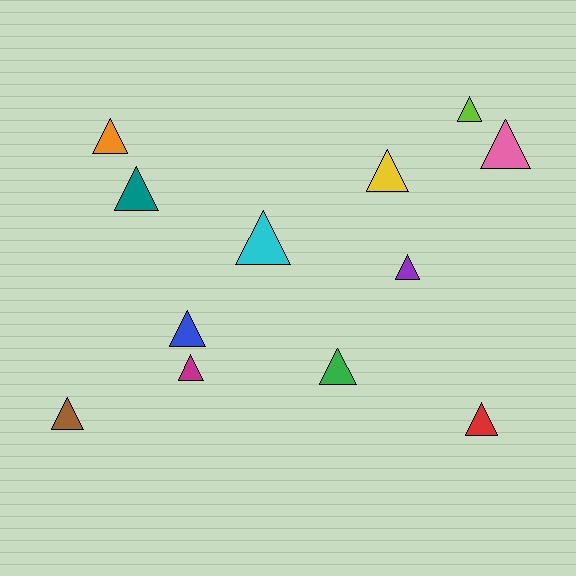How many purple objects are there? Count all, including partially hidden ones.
There is 1 purple object.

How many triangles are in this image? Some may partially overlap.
There are 12 triangles.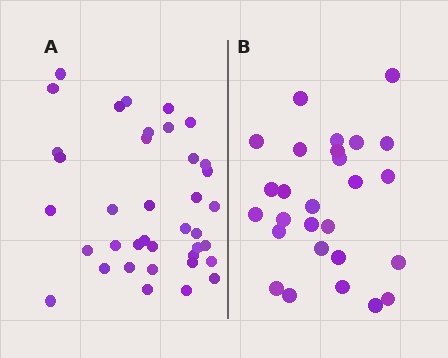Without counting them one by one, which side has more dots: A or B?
Region A (the left region) has more dots.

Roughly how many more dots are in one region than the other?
Region A has roughly 12 or so more dots than region B.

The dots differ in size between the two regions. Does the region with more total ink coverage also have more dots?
No. Region B has more total ink coverage because its dots are larger, but region A actually contains more individual dots. Total area can be misleading — the number of items is what matters here.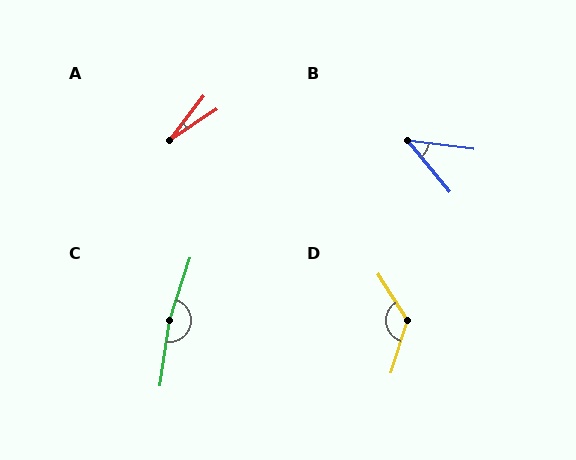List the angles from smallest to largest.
A (19°), B (43°), D (130°), C (170°).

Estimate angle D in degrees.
Approximately 130 degrees.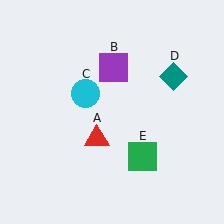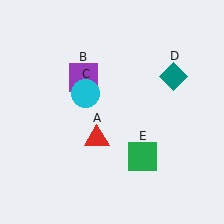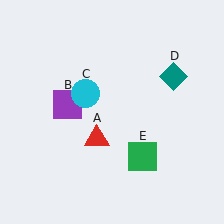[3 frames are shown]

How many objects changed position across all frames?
1 object changed position: purple square (object B).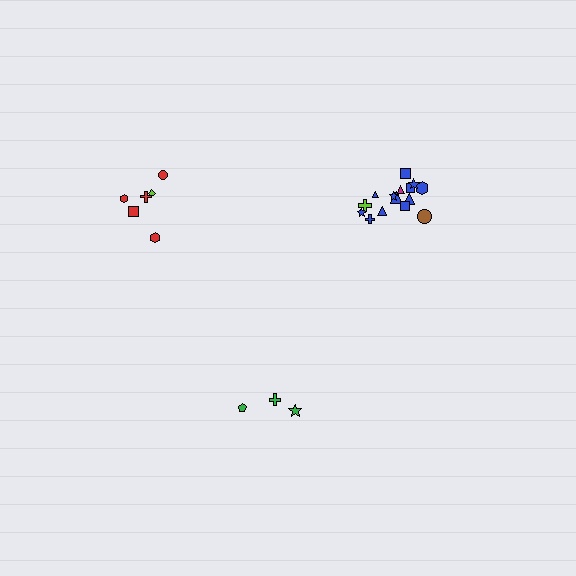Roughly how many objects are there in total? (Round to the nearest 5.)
Roughly 25 objects in total.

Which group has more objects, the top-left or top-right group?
The top-right group.